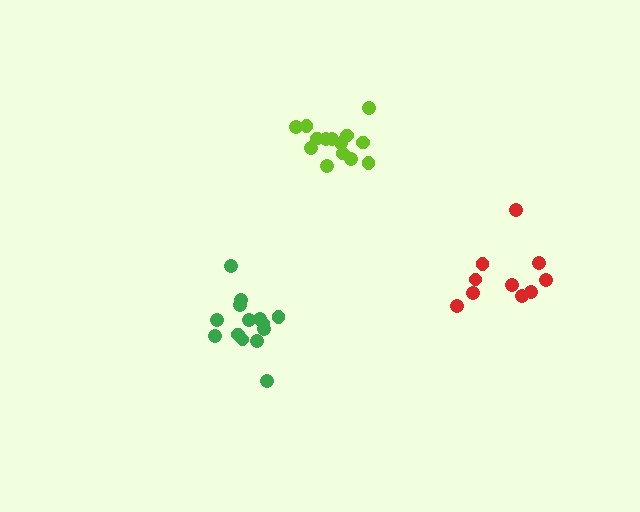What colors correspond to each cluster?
The clusters are colored: green, lime, red.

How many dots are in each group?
Group 1: 14 dots, Group 2: 14 dots, Group 3: 10 dots (38 total).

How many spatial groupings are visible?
There are 3 spatial groupings.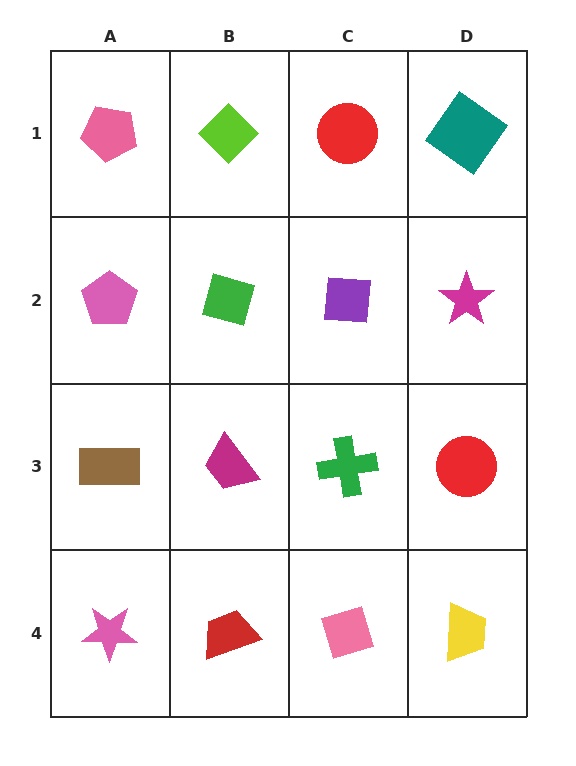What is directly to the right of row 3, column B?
A green cross.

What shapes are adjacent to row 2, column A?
A pink pentagon (row 1, column A), a brown rectangle (row 3, column A), a green diamond (row 2, column B).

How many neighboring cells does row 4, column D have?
2.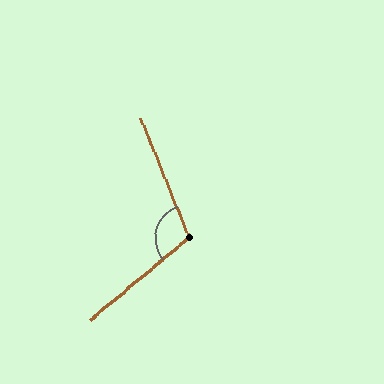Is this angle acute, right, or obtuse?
It is obtuse.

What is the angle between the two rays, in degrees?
Approximately 108 degrees.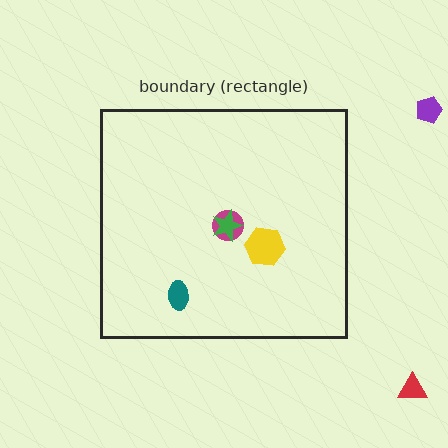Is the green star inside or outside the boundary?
Inside.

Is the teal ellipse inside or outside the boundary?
Inside.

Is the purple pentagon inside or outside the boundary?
Outside.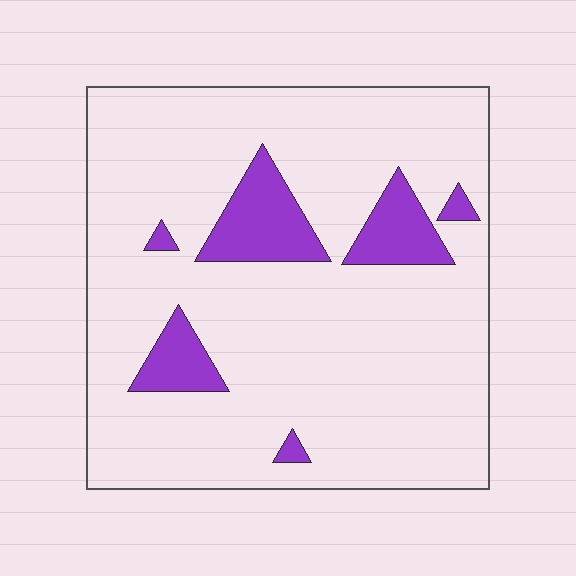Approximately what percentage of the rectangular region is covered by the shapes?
Approximately 15%.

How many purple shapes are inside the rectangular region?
6.